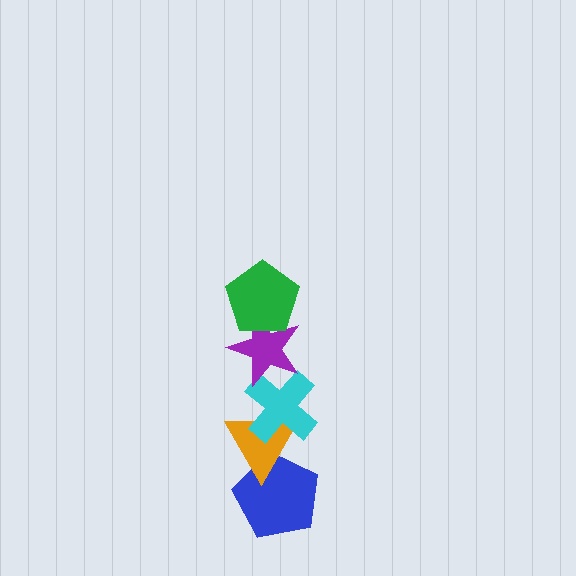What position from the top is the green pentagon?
The green pentagon is 1st from the top.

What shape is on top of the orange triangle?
The cyan cross is on top of the orange triangle.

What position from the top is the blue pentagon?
The blue pentagon is 5th from the top.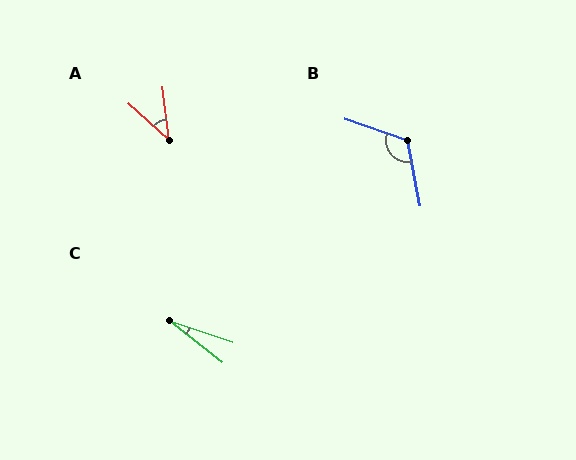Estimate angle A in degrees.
Approximately 40 degrees.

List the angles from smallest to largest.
C (19°), A (40°), B (120°).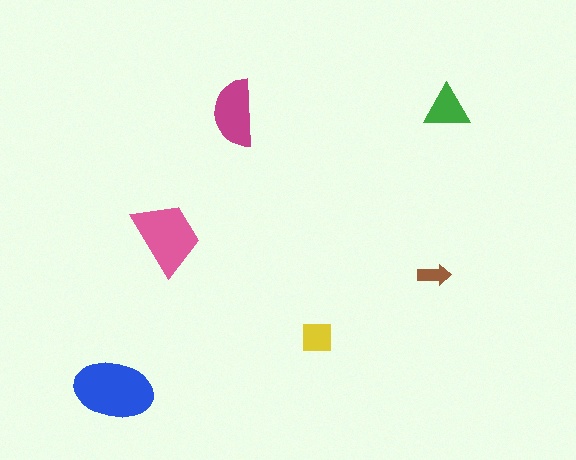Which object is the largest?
The blue ellipse.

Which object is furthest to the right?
The green triangle is rightmost.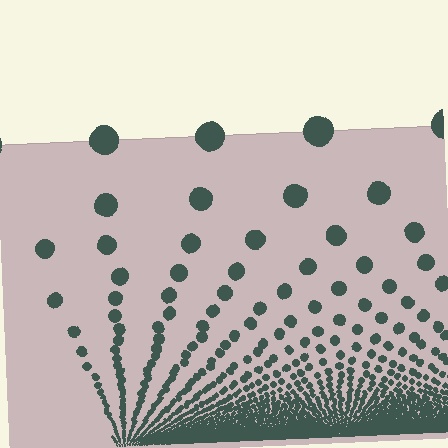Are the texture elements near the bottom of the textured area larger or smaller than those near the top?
Smaller. The gradient is inverted — elements near the bottom are smaller and denser.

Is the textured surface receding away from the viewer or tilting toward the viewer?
The surface appears to tilt toward the viewer. Texture elements get larger and sparser toward the top.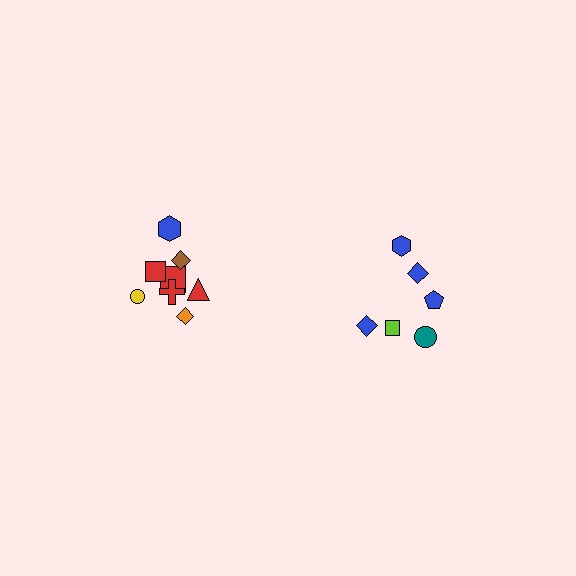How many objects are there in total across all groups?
There are 14 objects.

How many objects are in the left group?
There are 8 objects.